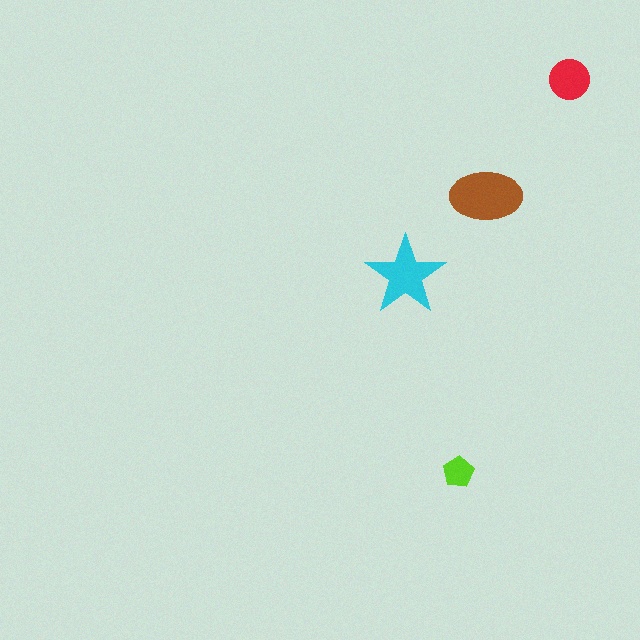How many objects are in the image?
There are 4 objects in the image.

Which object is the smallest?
The lime pentagon.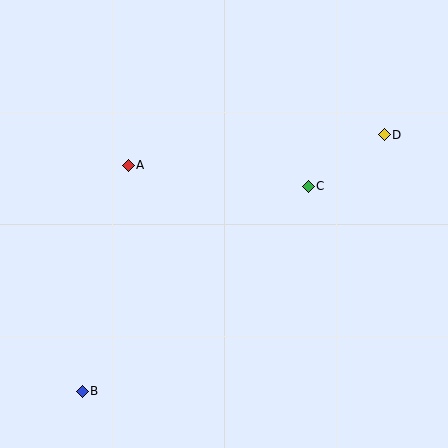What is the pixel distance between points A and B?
The distance between A and B is 231 pixels.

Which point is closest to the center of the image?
Point C at (308, 186) is closest to the center.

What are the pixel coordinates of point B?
Point B is at (82, 391).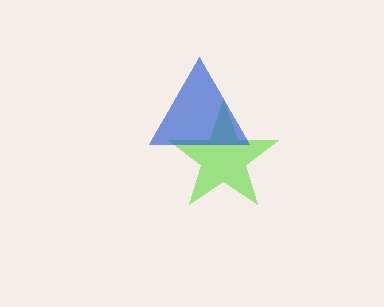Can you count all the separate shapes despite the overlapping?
Yes, there are 2 separate shapes.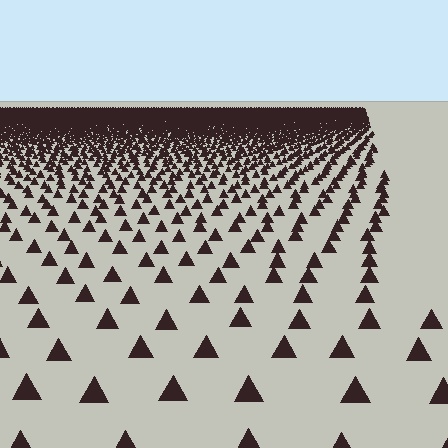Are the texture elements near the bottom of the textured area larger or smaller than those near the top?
Larger. Near the bottom, elements are closer to the viewer and appear at a bigger on-screen size.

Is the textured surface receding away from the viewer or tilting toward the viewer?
The surface is receding away from the viewer. Texture elements get smaller and denser toward the top.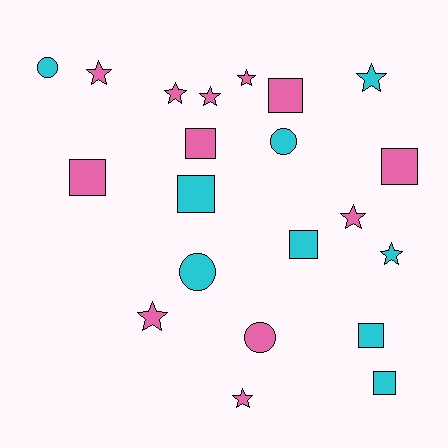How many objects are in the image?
There are 21 objects.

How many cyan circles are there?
There are 3 cyan circles.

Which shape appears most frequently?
Star, with 9 objects.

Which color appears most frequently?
Pink, with 12 objects.